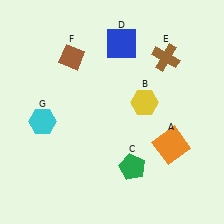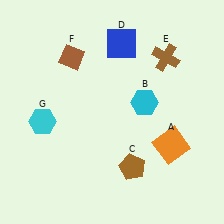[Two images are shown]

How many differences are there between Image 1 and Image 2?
There are 2 differences between the two images.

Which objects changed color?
B changed from yellow to cyan. C changed from green to brown.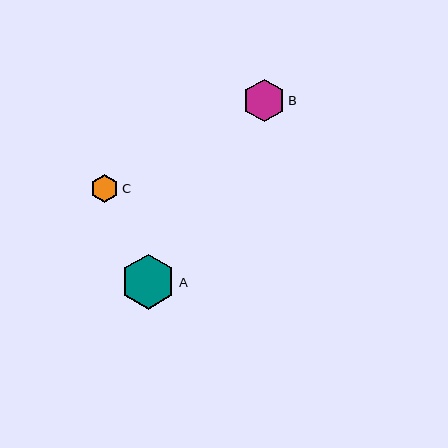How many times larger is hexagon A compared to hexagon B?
Hexagon A is approximately 1.3 times the size of hexagon B.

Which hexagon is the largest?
Hexagon A is the largest with a size of approximately 55 pixels.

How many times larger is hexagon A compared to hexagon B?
Hexagon A is approximately 1.3 times the size of hexagon B.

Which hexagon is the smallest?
Hexagon C is the smallest with a size of approximately 28 pixels.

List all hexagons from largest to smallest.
From largest to smallest: A, B, C.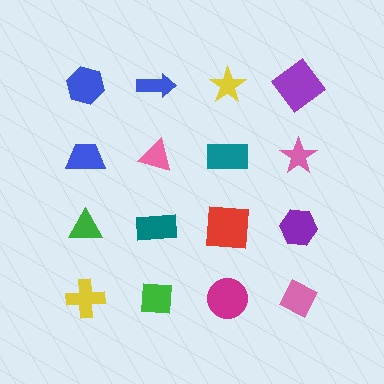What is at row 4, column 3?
A magenta circle.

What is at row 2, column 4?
A pink star.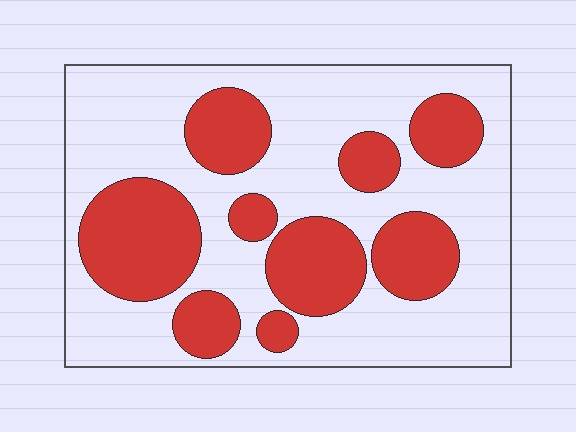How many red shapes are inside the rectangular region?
9.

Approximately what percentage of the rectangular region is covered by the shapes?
Approximately 35%.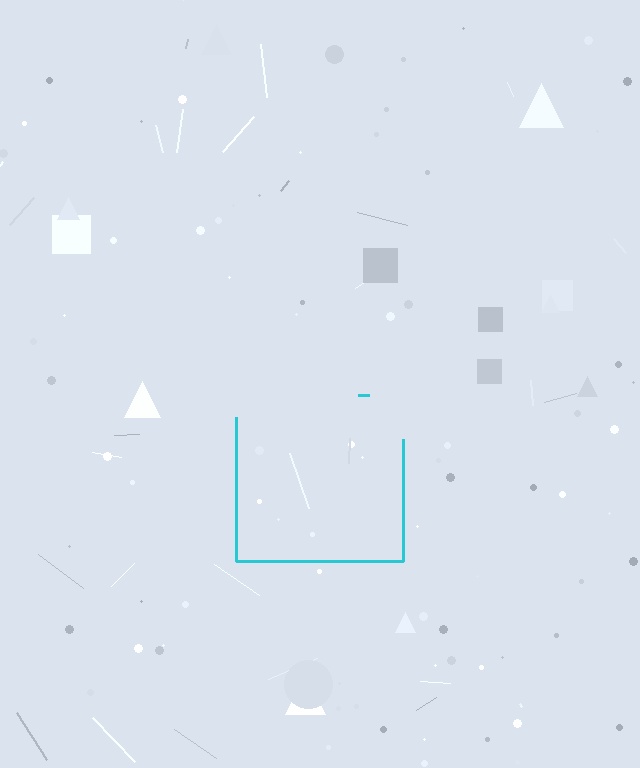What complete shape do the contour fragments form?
The contour fragments form a square.